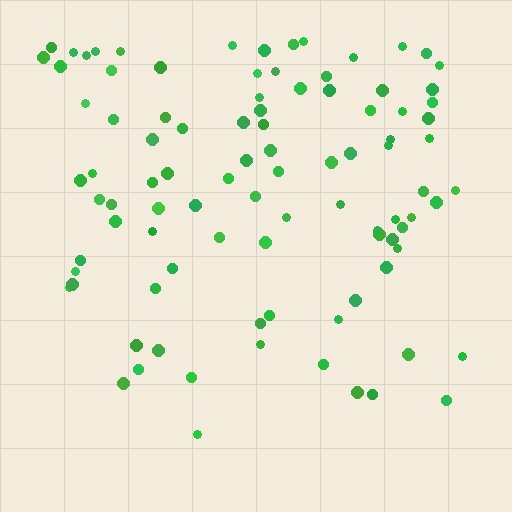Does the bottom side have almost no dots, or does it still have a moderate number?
Still a moderate number, just noticeably fewer than the top.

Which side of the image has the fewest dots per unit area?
The bottom.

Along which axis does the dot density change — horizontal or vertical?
Vertical.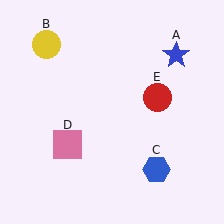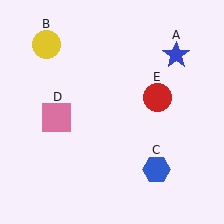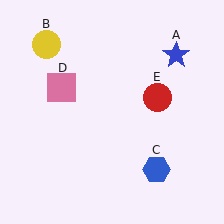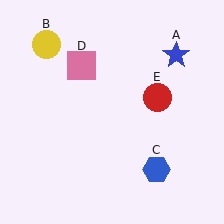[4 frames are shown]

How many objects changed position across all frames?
1 object changed position: pink square (object D).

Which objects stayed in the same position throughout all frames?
Blue star (object A) and yellow circle (object B) and blue hexagon (object C) and red circle (object E) remained stationary.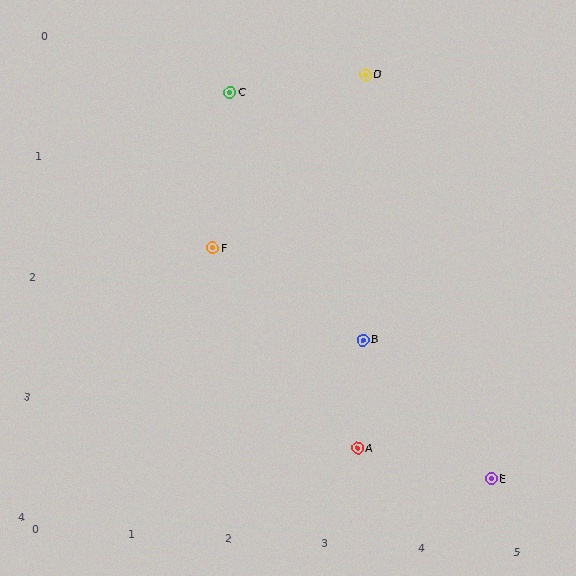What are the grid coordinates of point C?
Point C is at approximately (1.8, 0.4).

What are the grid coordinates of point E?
Point E is at approximately (4.7, 3.5).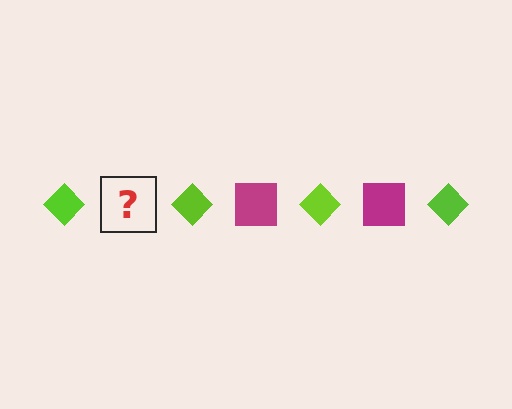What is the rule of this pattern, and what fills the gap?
The rule is that the pattern alternates between lime diamond and magenta square. The gap should be filled with a magenta square.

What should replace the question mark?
The question mark should be replaced with a magenta square.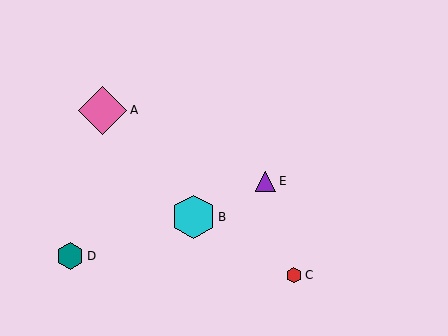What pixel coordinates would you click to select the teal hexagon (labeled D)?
Click at (70, 256) to select the teal hexagon D.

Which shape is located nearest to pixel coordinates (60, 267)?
The teal hexagon (labeled D) at (70, 256) is nearest to that location.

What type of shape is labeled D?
Shape D is a teal hexagon.